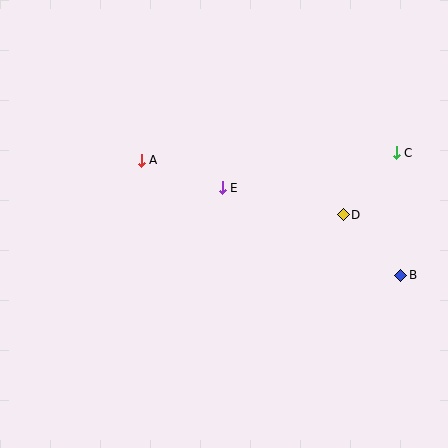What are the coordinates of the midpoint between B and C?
The midpoint between B and C is at (399, 214).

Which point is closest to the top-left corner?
Point A is closest to the top-left corner.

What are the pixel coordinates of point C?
Point C is at (396, 153).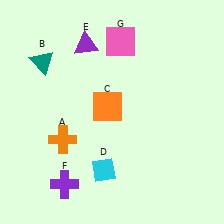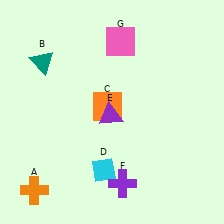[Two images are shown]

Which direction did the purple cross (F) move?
The purple cross (F) moved right.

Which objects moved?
The objects that moved are: the orange cross (A), the purple triangle (E), the purple cross (F).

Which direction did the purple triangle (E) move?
The purple triangle (E) moved down.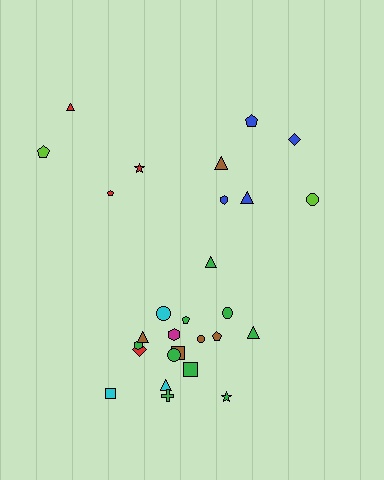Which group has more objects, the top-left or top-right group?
The top-right group.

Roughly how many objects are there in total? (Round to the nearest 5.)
Roughly 30 objects in total.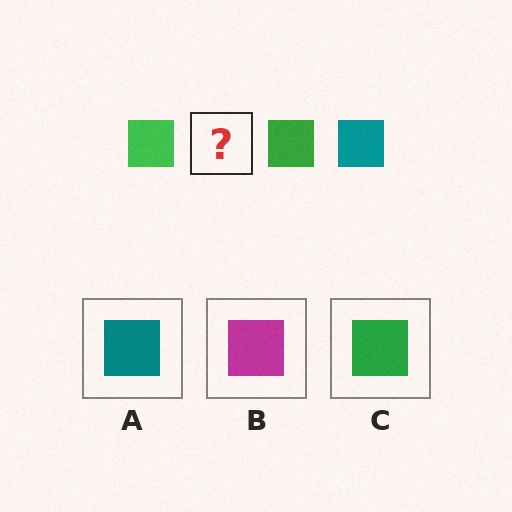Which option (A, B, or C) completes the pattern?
A.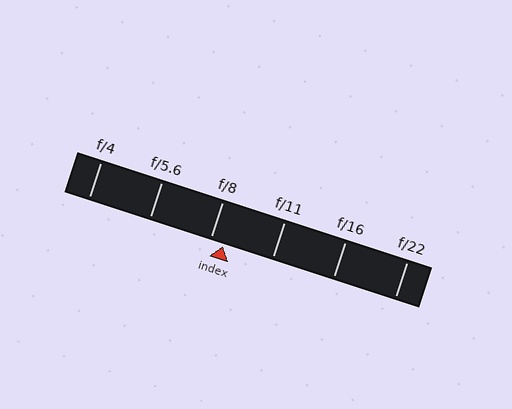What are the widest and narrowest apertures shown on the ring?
The widest aperture shown is f/4 and the narrowest is f/22.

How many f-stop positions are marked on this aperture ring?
There are 6 f-stop positions marked.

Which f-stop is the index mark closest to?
The index mark is closest to f/8.